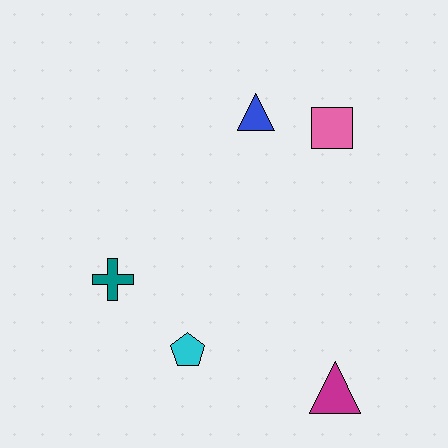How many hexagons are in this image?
There are no hexagons.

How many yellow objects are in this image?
There are no yellow objects.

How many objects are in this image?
There are 5 objects.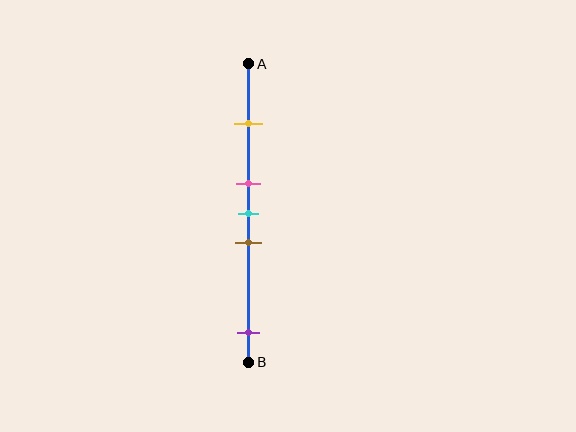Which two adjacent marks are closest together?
The pink and cyan marks are the closest adjacent pair.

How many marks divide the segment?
There are 5 marks dividing the segment.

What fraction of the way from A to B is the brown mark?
The brown mark is approximately 60% (0.6) of the way from A to B.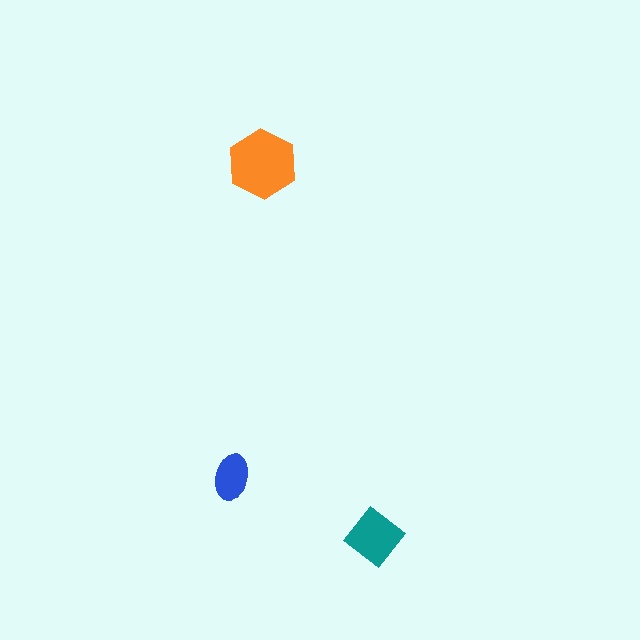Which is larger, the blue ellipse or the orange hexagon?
The orange hexagon.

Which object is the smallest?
The blue ellipse.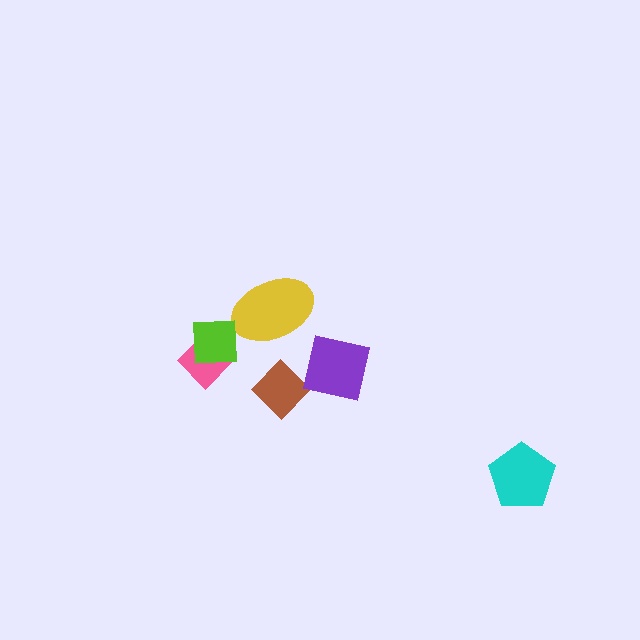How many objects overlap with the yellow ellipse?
0 objects overlap with the yellow ellipse.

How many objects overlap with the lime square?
1 object overlaps with the lime square.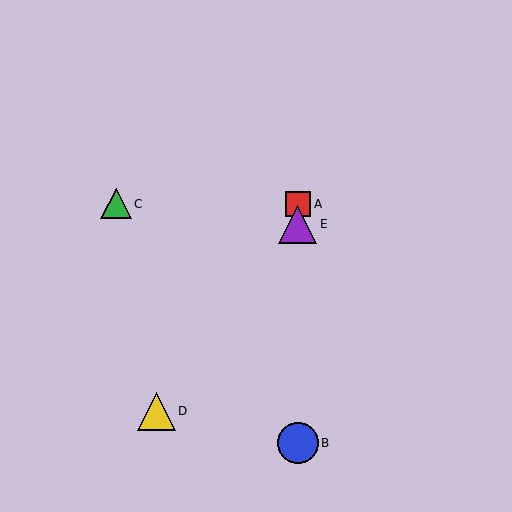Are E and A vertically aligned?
Yes, both are at x≈298.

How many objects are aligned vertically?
3 objects (A, B, E) are aligned vertically.